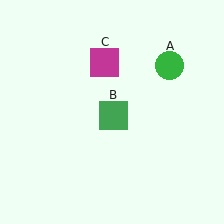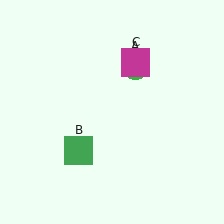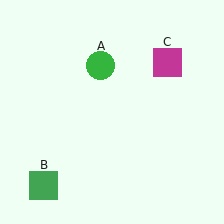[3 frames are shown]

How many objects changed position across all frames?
3 objects changed position: green circle (object A), green square (object B), magenta square (object C).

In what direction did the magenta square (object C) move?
The magenta square (object C) moved right.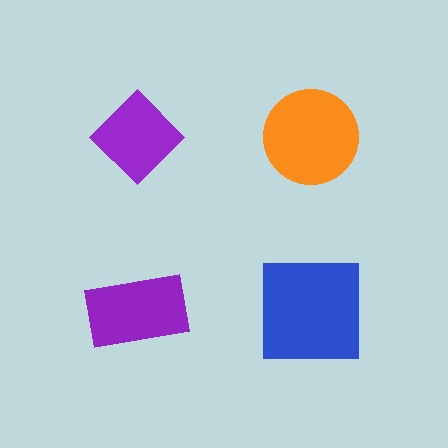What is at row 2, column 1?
A purple rectangle.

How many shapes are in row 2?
2 shapes.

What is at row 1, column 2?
An orange circle.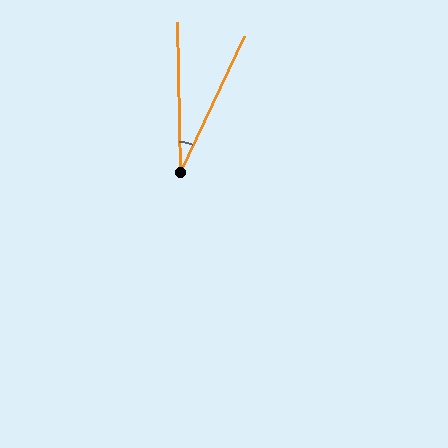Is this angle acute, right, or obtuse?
It is acute.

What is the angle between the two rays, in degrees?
Approximately 27 degrees.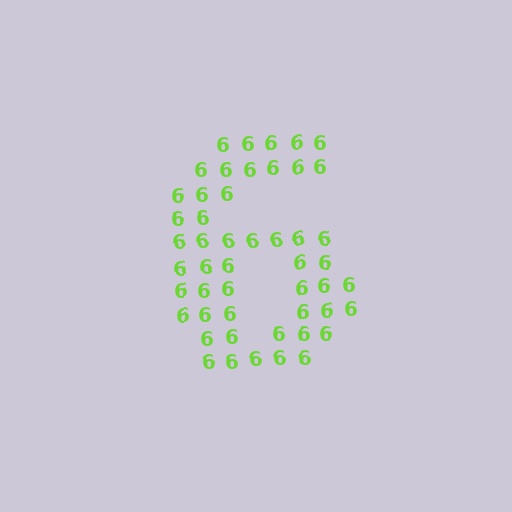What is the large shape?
The large shape is the digit 6.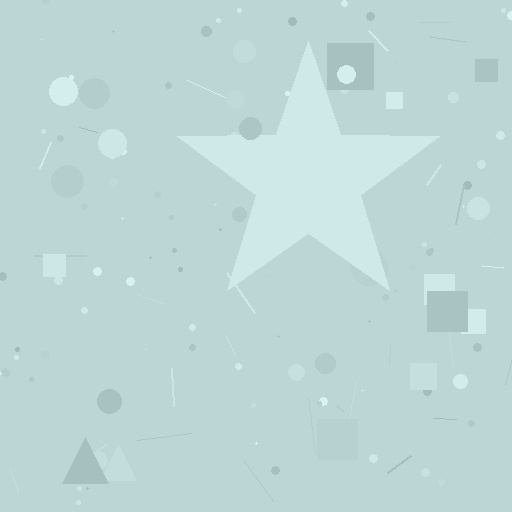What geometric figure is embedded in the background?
A star is embedded in the background.